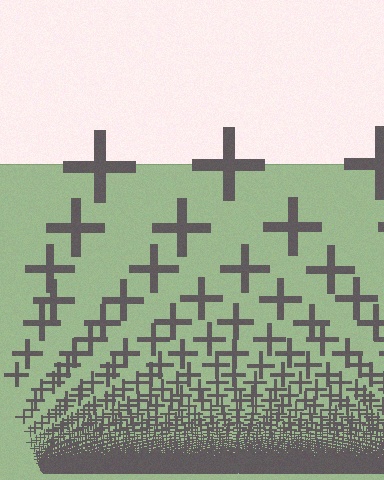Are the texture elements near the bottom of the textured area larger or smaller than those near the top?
Smaller. The gradient is inverted — elements near the bottom are smaller and denser.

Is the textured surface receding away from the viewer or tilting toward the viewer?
The surface appears to tilt toward the viewer. Texture elements get larger and sparser toward the top.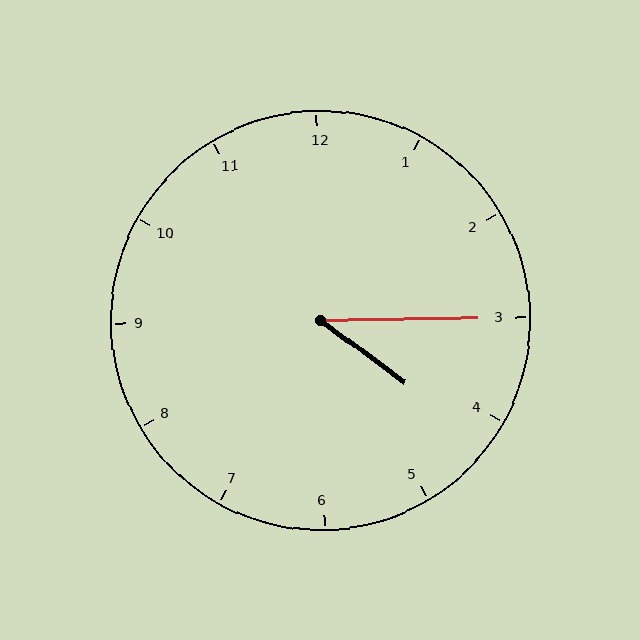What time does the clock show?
4:15.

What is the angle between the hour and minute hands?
Approximately 38 degrees.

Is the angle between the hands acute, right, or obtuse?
It is acute.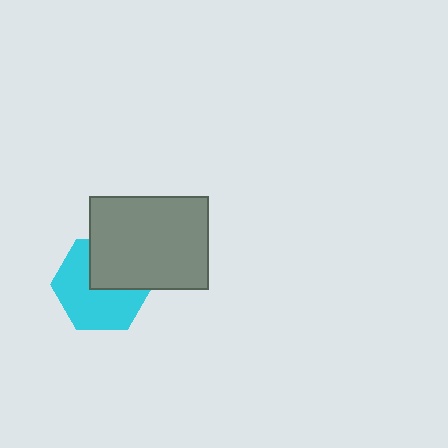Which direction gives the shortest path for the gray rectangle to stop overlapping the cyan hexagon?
Moving toward the upper-right gives the shortest separation.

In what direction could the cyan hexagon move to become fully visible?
The cyan hexagon could move toward the lower-left. That would shift it out from behind the gray rectangle entirely.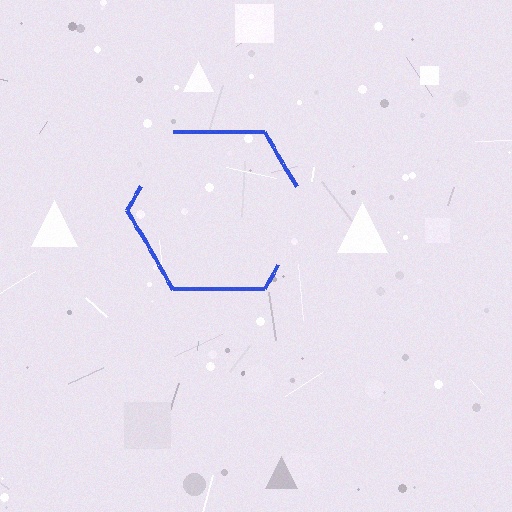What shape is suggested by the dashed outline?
The dashed outline suggests a hexagon.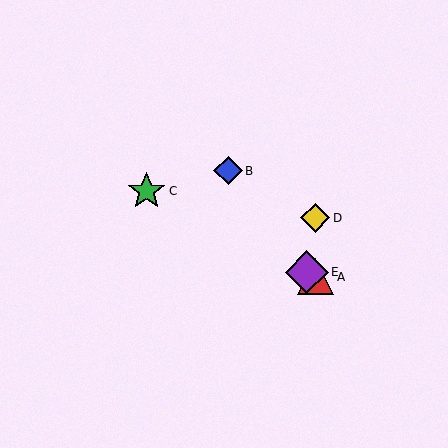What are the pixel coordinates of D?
Object D is at (315, 218).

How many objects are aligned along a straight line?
3 objects (A, C, E) are aligned along a straight line.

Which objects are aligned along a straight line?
Objects A, C, E are aligned along a straight line.